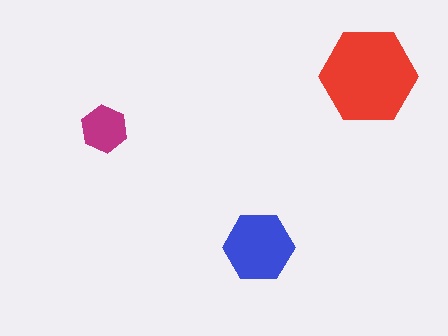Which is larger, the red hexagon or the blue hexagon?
The red one.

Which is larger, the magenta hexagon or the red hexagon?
The red one.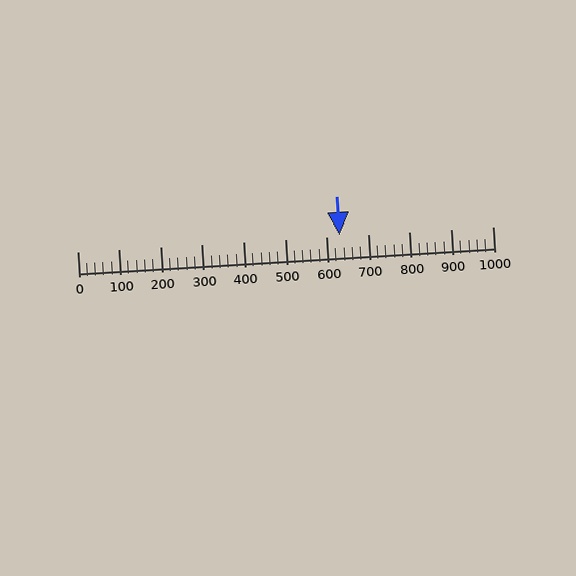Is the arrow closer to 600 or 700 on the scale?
The arrow is closer to 600.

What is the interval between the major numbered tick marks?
The major tick marks are spaced 100 units apart.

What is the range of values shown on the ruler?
The ruler shows values from 0 to 1000.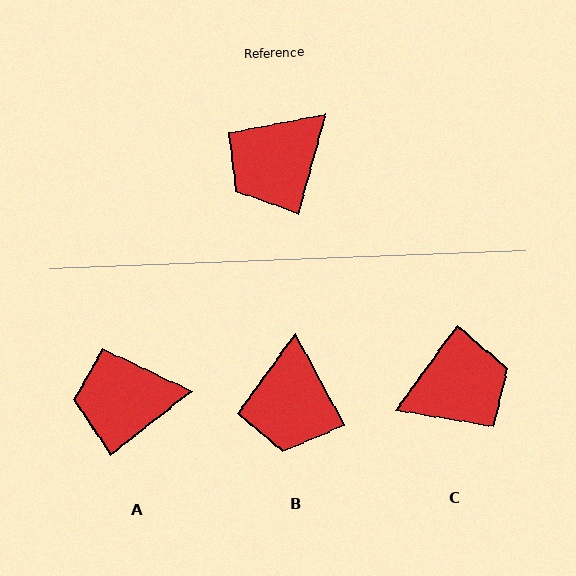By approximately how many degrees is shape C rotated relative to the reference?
Approximately 160 degrees counter-clockwise.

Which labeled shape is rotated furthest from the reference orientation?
C, about 160 degrees away.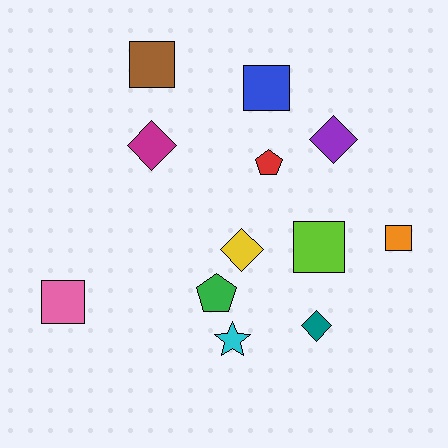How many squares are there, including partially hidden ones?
There are 5 squares.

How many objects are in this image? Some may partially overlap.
There are 12 objects.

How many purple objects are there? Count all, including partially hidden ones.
There is 1 purple object.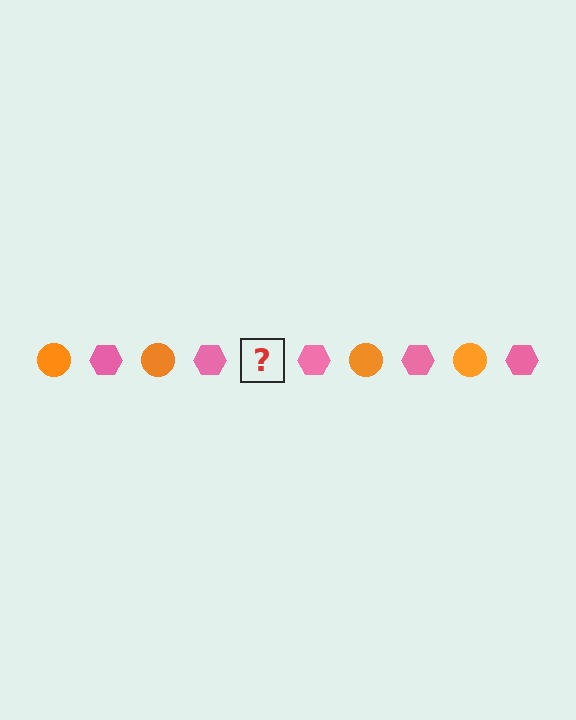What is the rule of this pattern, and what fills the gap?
The rule is that the pattern alternates between orange circle and pink hexagon. The gap should be filled with an orange circle.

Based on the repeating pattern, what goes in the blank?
The blank should be an orange circle.